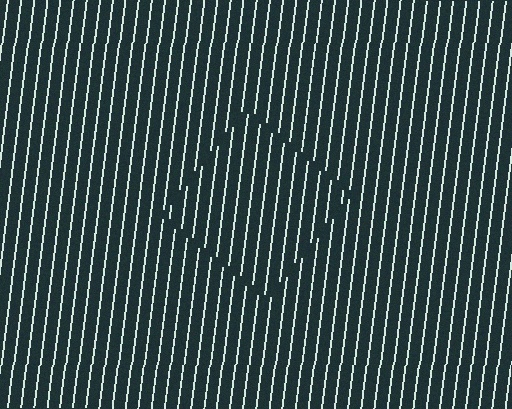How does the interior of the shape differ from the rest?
The interior of the shape contains the same grating, shifted by half a period — the contour is defined by the phase discontinuity where line-ends from the inner and outer gratings abut.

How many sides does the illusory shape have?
4 sides — the line-ends trace a square.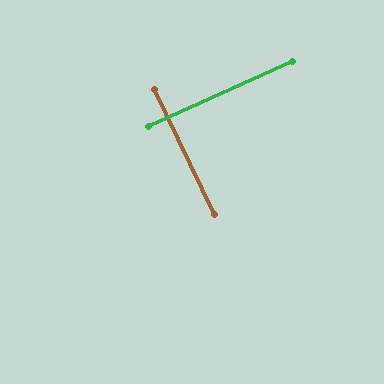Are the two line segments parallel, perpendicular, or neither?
Perpendicular — they meet at approximately 89°.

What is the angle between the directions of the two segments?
Approximately 89 degrees.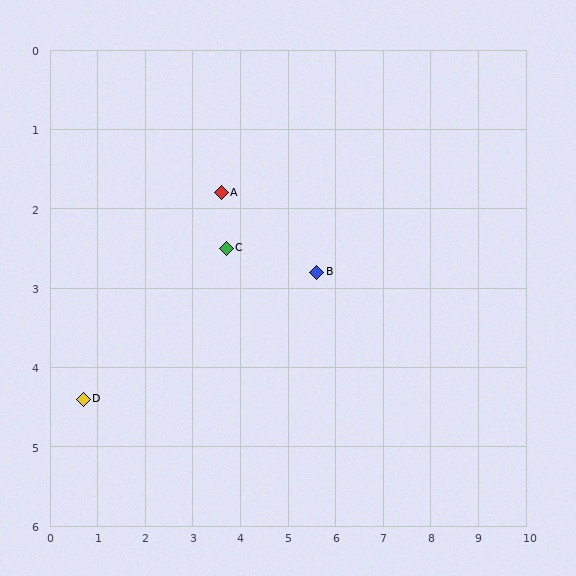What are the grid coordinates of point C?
Point C is at approximately (3.7, 2.5).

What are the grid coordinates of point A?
Point A is at approximately (3.6, 1.8).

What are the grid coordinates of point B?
Point B is at approximately (5.6, 2.8).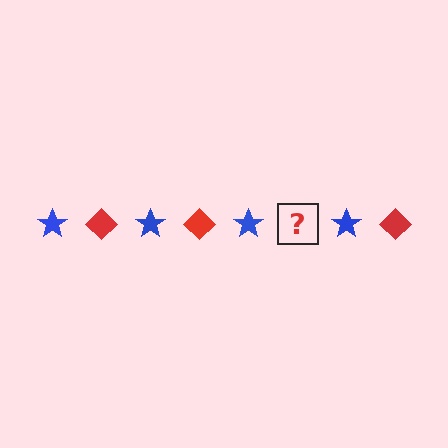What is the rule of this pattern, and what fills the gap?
The rule is that the pattern alternates between blue star and red diamond. The gap should be filled with a red diamond.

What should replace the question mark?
The question mark should be replaced with a red diamond.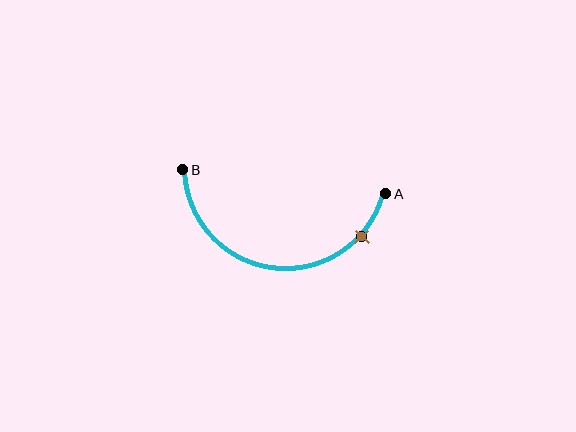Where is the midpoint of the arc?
The arc midpoint is the point on the curve farthest from the straight line joining A and B. It sits below that line.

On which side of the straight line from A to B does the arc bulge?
The arc bulges below the straight line connecting A and B.